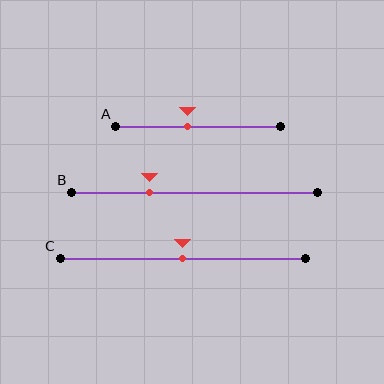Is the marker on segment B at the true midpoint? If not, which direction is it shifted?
No, the marker on segment B is shifted to the left by about 18% of the segment length.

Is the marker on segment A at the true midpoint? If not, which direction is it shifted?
No, the marker on segment A is shifted to the left by about 7% of the segment length.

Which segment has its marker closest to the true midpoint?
Segment C has its marker closest to the true midpoint.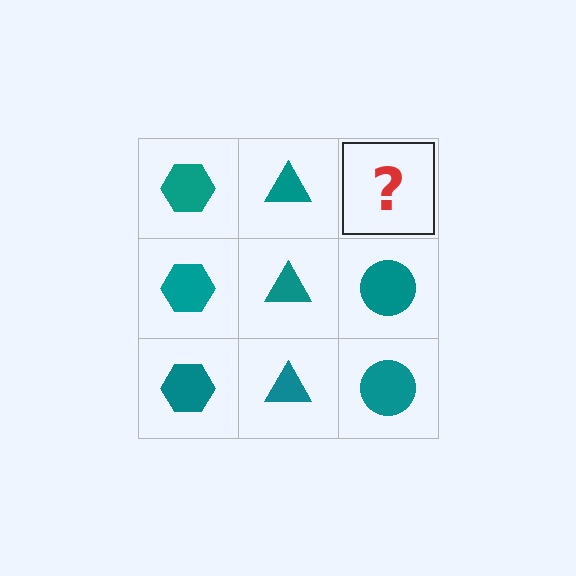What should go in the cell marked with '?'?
The missing cell should contain a teal circle.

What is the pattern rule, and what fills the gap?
The rule is that each column has a consistent shape. The gap should be filled with a teal circle.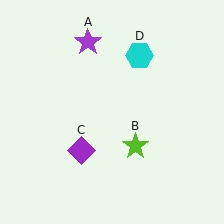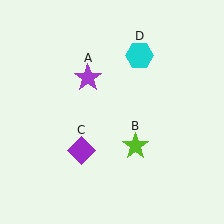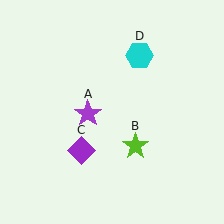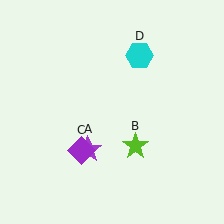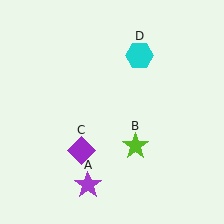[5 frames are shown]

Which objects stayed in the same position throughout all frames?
Lime star (object B) and purple diamond (object C) and cyan hexagon (object D) remained stationary.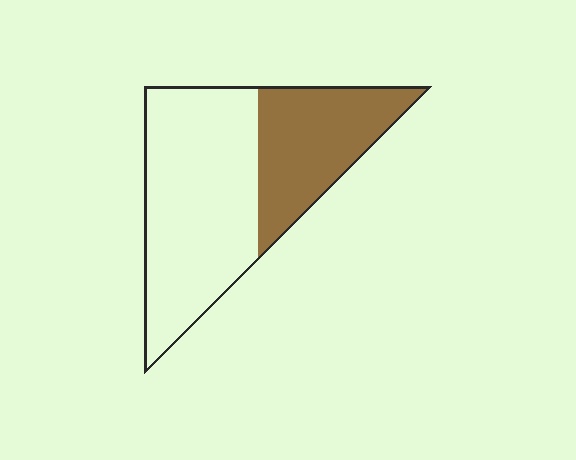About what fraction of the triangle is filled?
About three eighths (3/8).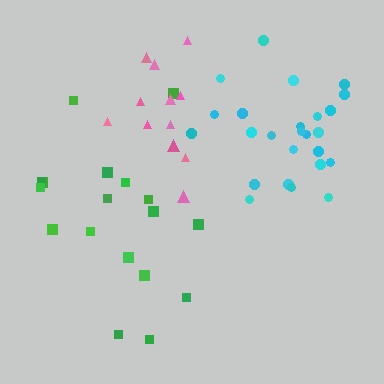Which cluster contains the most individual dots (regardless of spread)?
Cyan (25).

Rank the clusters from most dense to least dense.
cyan, pink, green.